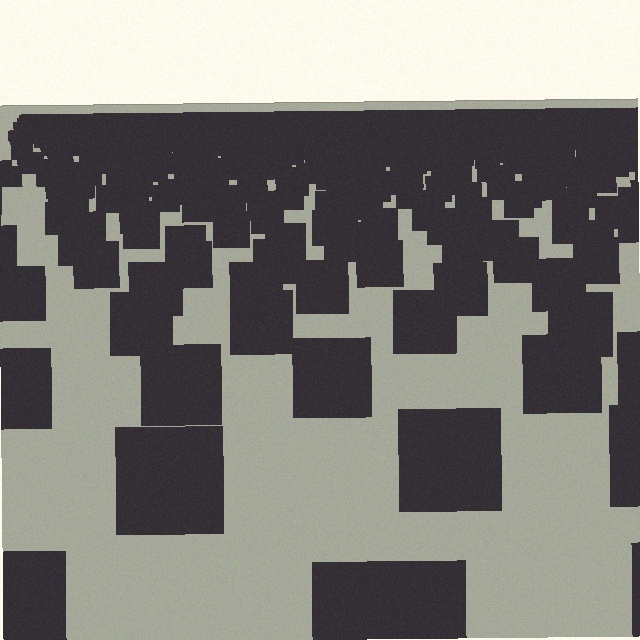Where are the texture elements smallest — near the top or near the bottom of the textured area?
Near the top.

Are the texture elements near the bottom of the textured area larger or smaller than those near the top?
Larger. Near the bottom, elements are closer to the viewer and appear at a bigger on-screen size.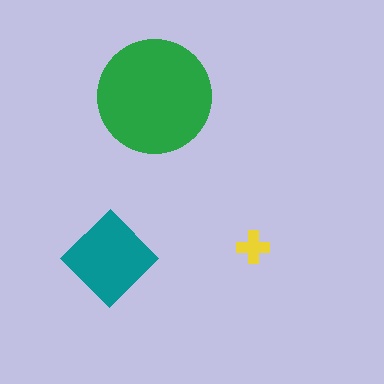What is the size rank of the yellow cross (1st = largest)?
3rd.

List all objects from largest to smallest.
The green circle, the teal diamond, the yellow cross.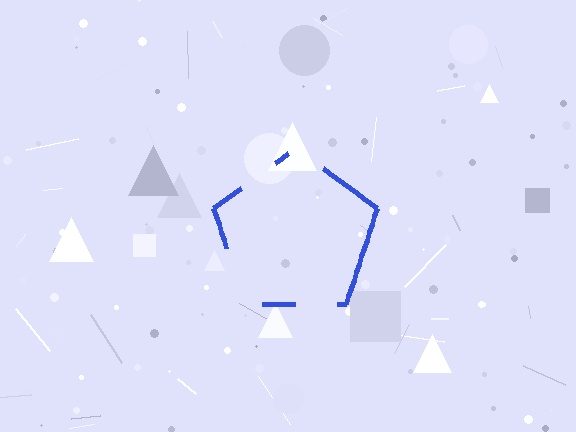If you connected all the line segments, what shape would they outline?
They would outline a pentagon.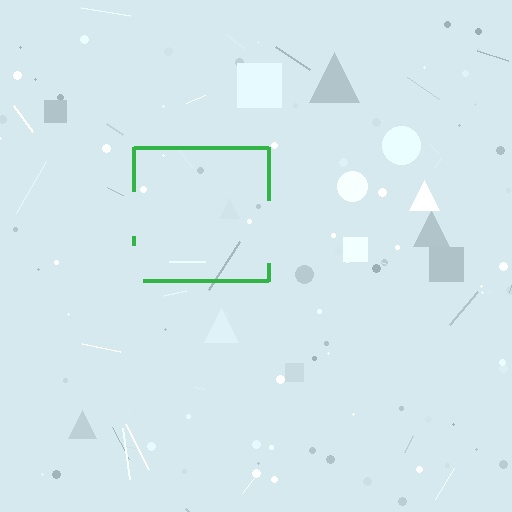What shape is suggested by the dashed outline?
The dashed outline suggests a square.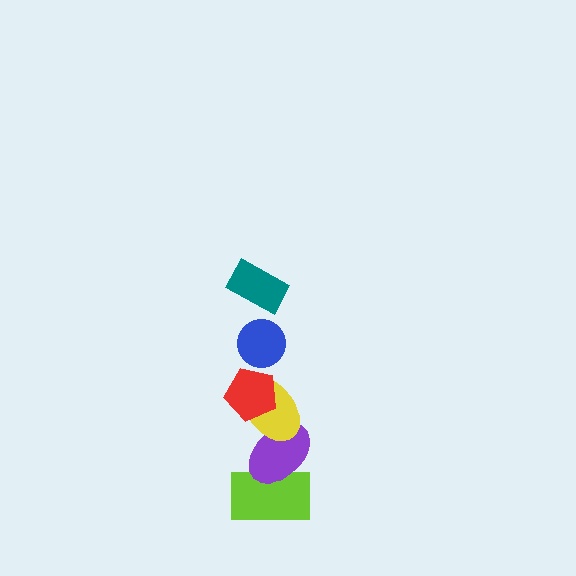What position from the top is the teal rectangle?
The teal rectangle is 1st from the top.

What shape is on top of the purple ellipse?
The yellow ellipse is on top of the purple ellipse.